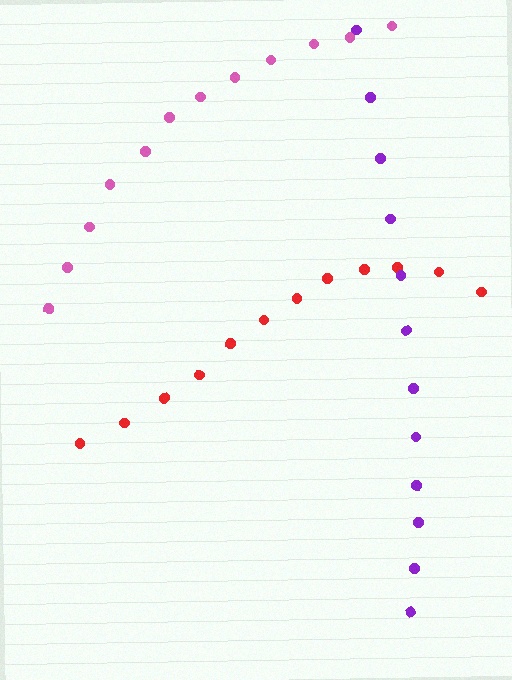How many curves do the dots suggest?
There are 3 distinct paths.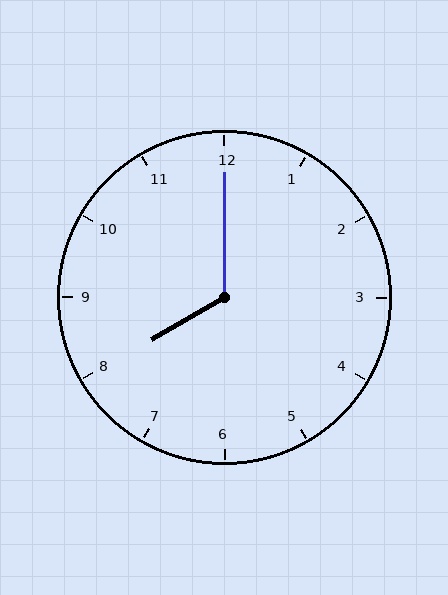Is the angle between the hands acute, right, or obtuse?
It is obtuse.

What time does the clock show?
8:00.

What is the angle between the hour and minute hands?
Approximately 120 degrees.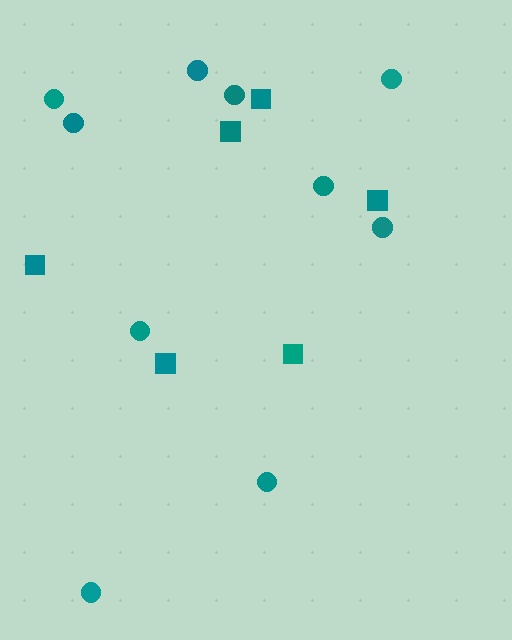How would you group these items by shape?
There are 2 groups: one group of circles (10) and one group of squares (6).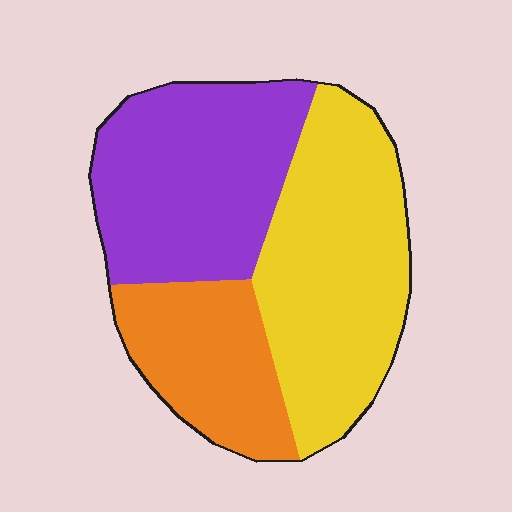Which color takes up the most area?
Yellow, at roughly 40%.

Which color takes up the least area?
Orange, at roughly 20%.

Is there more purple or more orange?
Purple.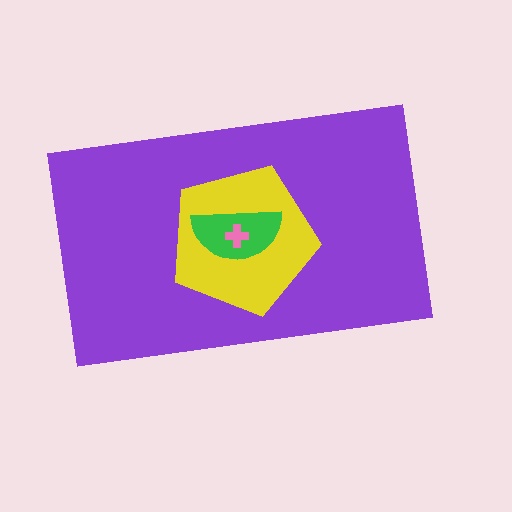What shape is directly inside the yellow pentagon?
The green semicircle.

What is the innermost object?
The pink cross.